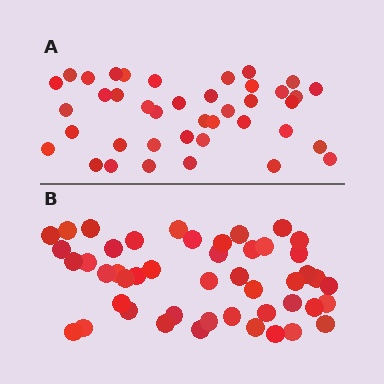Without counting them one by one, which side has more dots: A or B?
Region B (the bottom region) has more dots.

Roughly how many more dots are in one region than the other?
Region B has roughly 8 or so more dots than region A.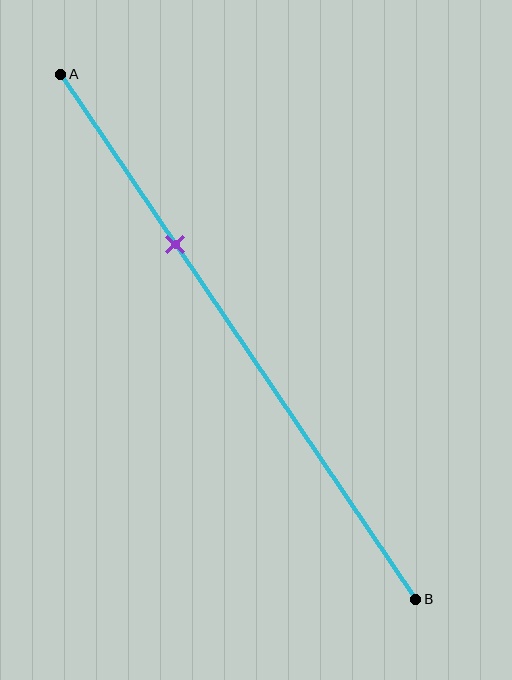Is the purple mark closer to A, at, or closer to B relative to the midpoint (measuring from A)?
The purple mark is closer to point A than the midpoint of segment AB.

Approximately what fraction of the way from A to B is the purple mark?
The purple mark is approximately 30% of the way from A to B.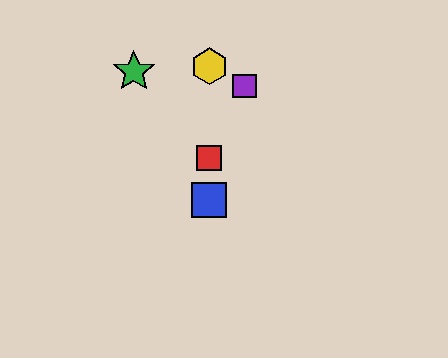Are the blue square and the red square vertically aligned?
Yes, both are at x≈209.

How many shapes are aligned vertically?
3 shapes (the red square, the blue square, the yellow hexagon) are aligned vertically.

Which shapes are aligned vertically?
The red square, the blue square, the yellow hexagon are aligned vertically.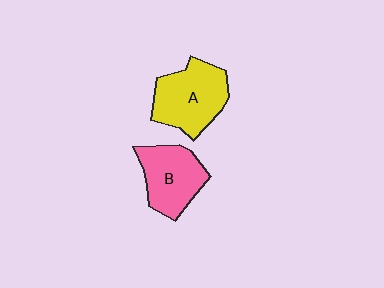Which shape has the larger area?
Shape A (yellow).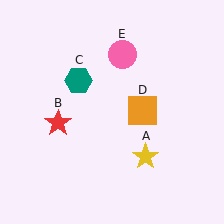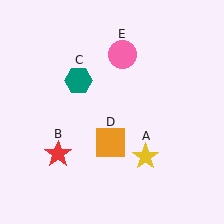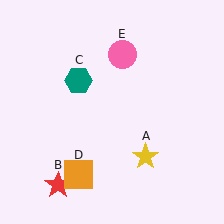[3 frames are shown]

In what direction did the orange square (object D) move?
The orange square (object D) moved down and to the left.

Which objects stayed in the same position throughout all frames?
Yellow star (object A) and teal hexagon (object C) and pink circle (object E) remained stationary.